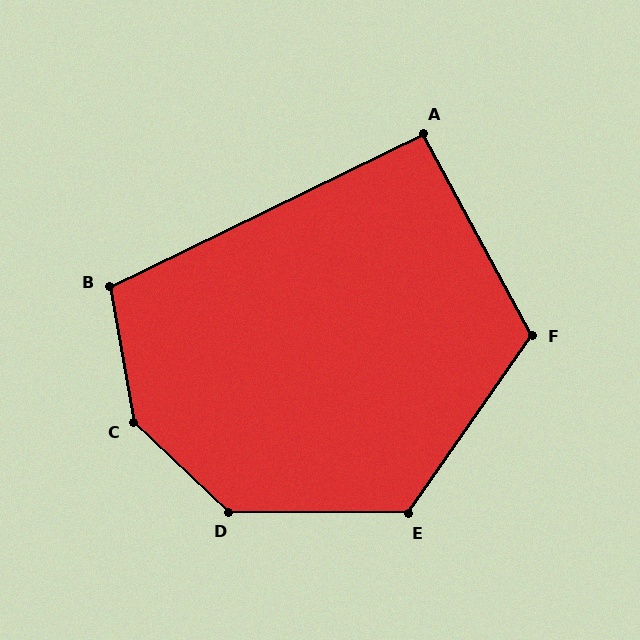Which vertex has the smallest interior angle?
A, at approximately 92 degrees.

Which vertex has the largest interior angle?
C, at approximately 143 degrees.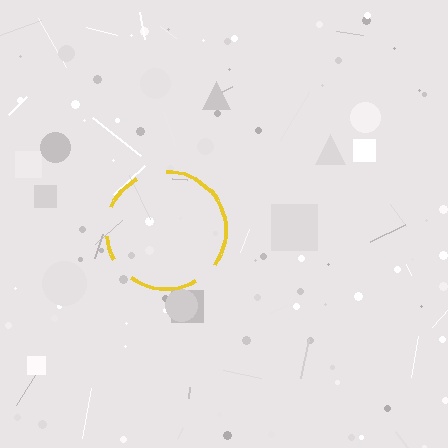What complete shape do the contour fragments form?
The contour fragments form a circle.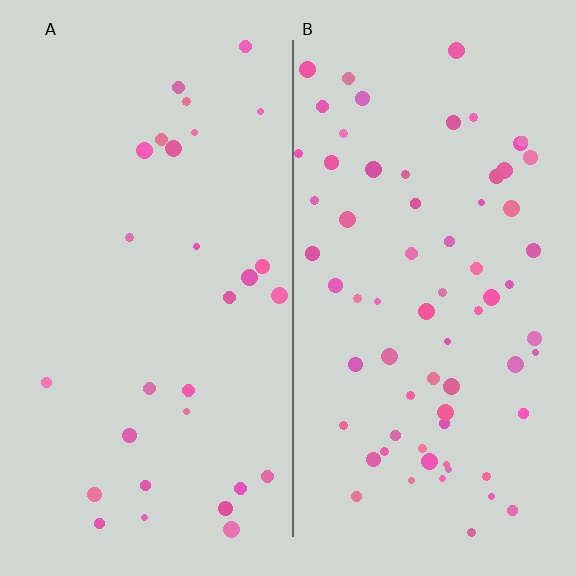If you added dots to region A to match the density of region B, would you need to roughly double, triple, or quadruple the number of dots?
Approximately double.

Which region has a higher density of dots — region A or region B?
B (the right).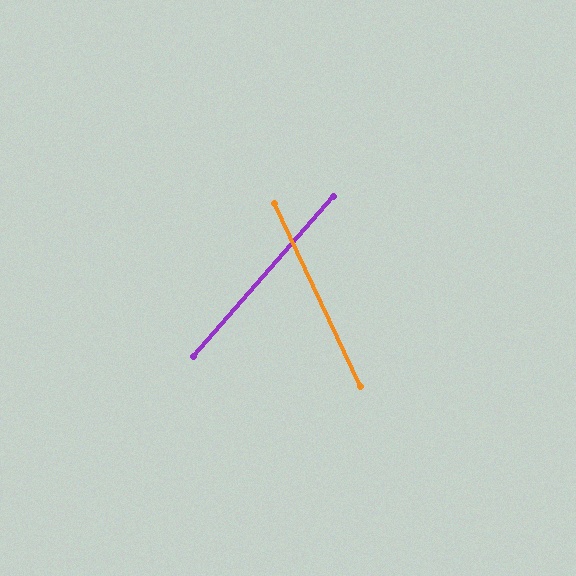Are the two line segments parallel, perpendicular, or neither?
Neither parallel nor perpendicular — they differ by about 66°.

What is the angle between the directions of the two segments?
Approximately 66 degrees.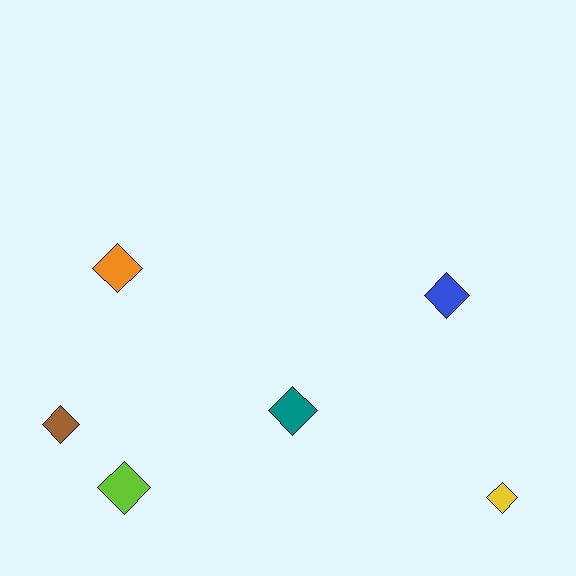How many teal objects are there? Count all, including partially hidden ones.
There is 1 teal object.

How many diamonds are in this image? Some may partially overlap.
There are 6 diamonds.